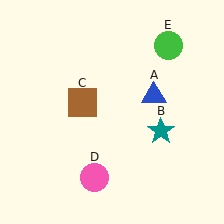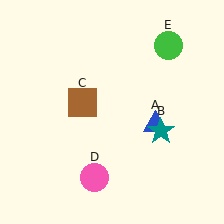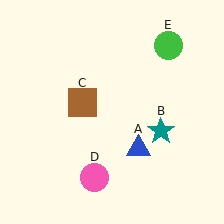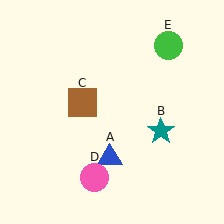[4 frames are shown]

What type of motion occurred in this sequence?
The blue triangle (object A) rotated clockwise around the center of the scene.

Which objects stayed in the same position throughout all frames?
Teal star (object B) and brown square (object C) and pink circle (object D) and green circle (object E) remained stationary.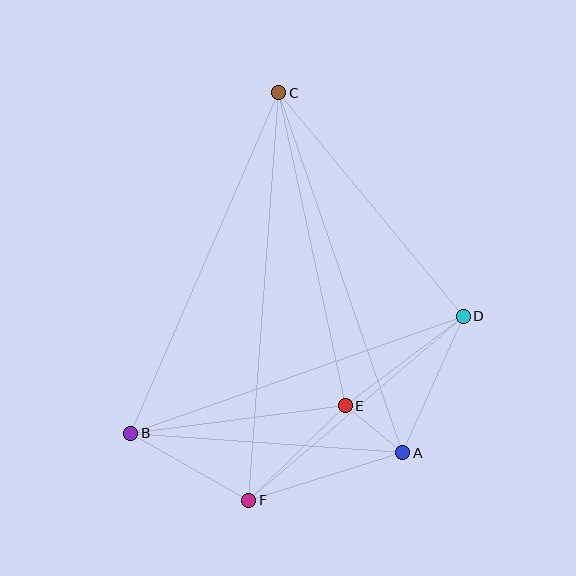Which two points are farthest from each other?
Points C and F are farthest from each other.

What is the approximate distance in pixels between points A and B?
The distance between A and B is approximately 273 pixels.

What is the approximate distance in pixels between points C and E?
The distance between C and E is approximately 320 pixels.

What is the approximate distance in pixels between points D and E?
The distance between D and E is approximately 148 pixels.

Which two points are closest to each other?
Points A and E are closest to each other.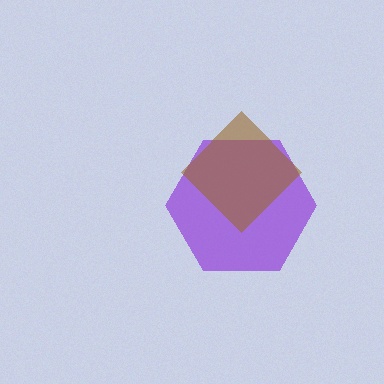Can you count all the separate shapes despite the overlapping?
Yes, there are 2 separate shapes.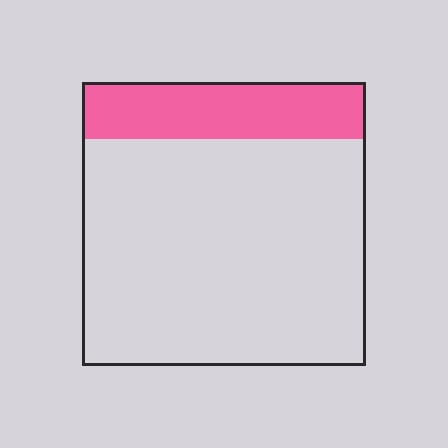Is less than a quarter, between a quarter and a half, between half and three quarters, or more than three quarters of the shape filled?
Less than a quarter.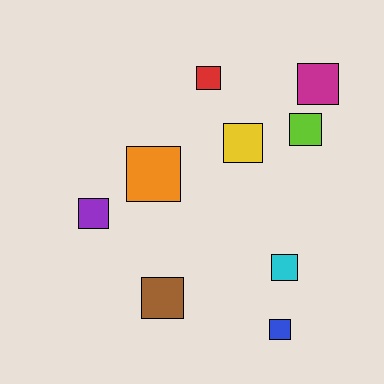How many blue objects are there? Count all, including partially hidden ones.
There is 1 blue object.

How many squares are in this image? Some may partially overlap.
There are 9 squares.